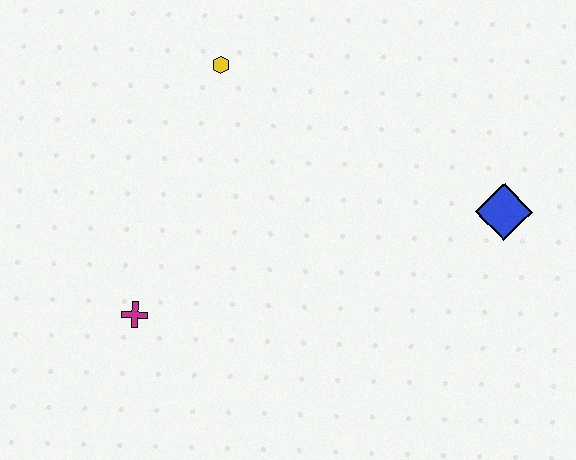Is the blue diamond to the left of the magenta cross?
No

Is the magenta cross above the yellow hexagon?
No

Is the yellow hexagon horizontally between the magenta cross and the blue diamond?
Yes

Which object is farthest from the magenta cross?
The blue diamond is farthest from the magenta cross.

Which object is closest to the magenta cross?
The yellow hexagon is closest to the magenta cross.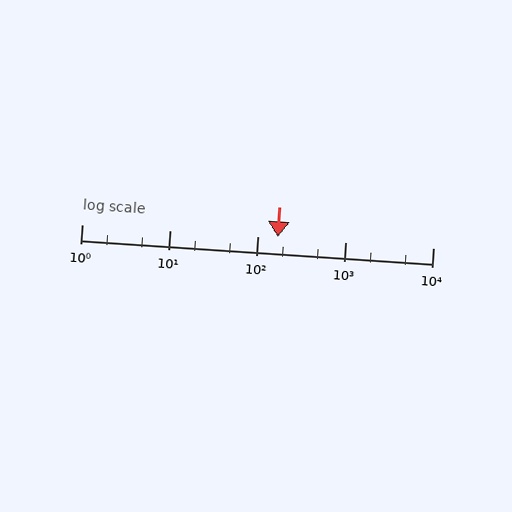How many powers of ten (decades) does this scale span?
The scale spans 4 decades, from 1 to 10000.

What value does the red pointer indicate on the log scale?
The pointer indicates approximately 170.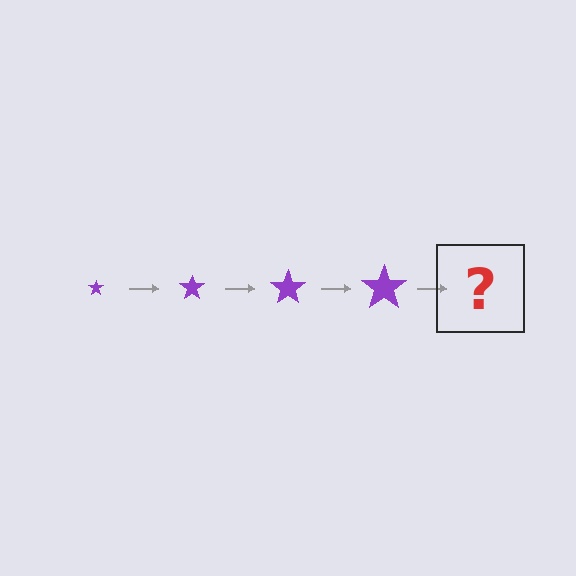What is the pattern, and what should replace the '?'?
The pattern is that the star gets progressively larger each step. The '?' should be a purple star, larger than the previous one.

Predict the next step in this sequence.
The next step is a purple star, larger than the previous one.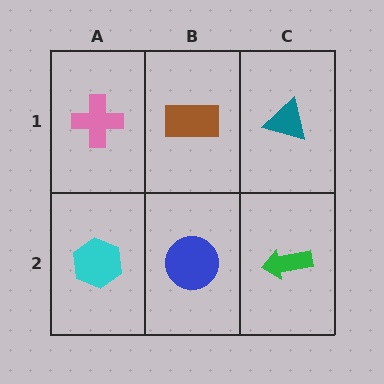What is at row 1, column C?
A teal triangle.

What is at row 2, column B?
A blue circle.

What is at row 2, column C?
A green arrow.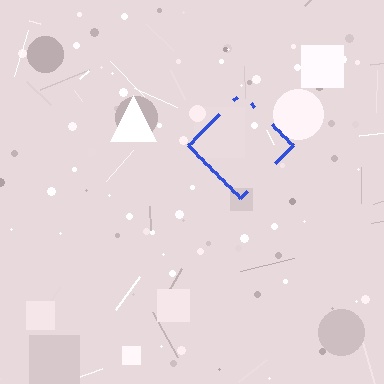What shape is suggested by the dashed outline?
The dashed outline suggests a diamond.